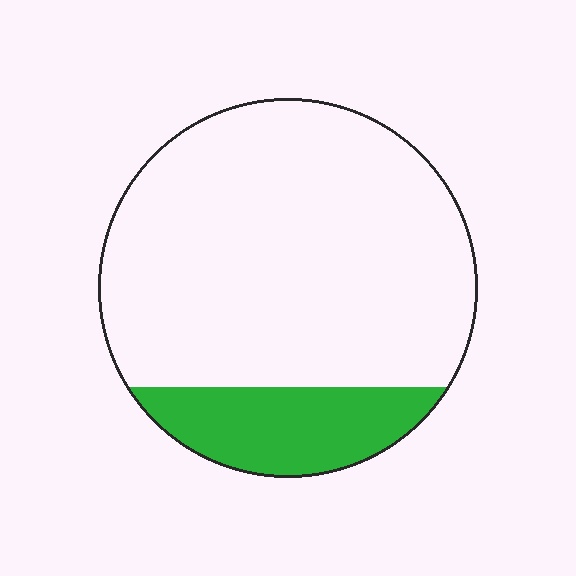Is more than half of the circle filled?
No.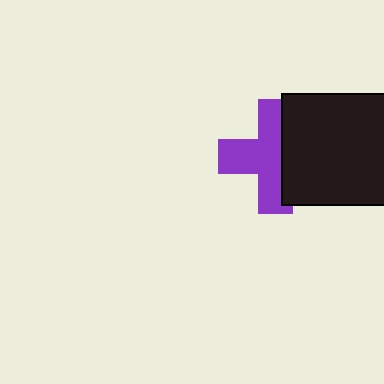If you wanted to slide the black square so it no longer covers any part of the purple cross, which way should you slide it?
Slide it right — that is the most direct way to separate the two shapes.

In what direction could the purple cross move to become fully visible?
The purple cross could move left. That would shift it out from behind the black square entirely.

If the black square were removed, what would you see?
You would see the complete purple cross.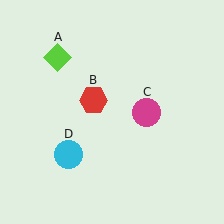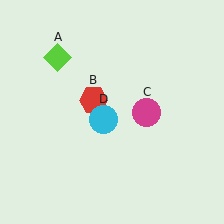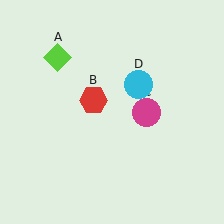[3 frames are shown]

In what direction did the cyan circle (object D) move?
The cyan circle (object D) moved up and to the right.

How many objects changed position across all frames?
1 object changed position: cyan circle (object D).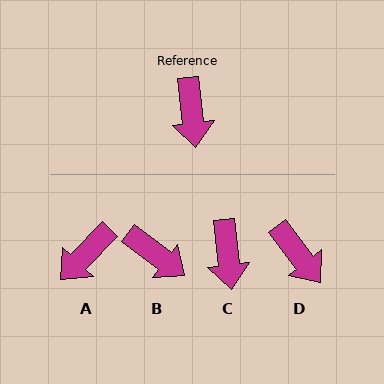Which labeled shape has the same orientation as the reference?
C.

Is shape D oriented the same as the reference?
No, it is off by about 31 degrees.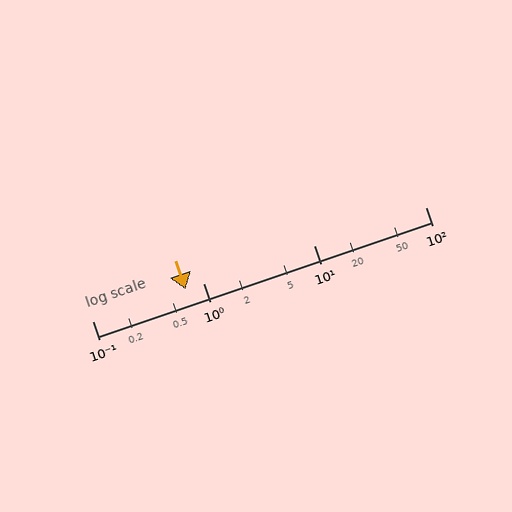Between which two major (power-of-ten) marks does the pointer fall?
The pointer is between 0.1 and 1.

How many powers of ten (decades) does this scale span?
The scale spans 3 decades, from 0.1 to 100.